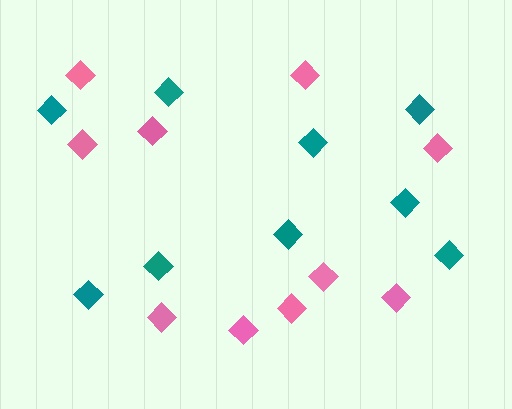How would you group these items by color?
There are 2 groups: one group of pink diamonds (10) and one group of teal diamonds (9).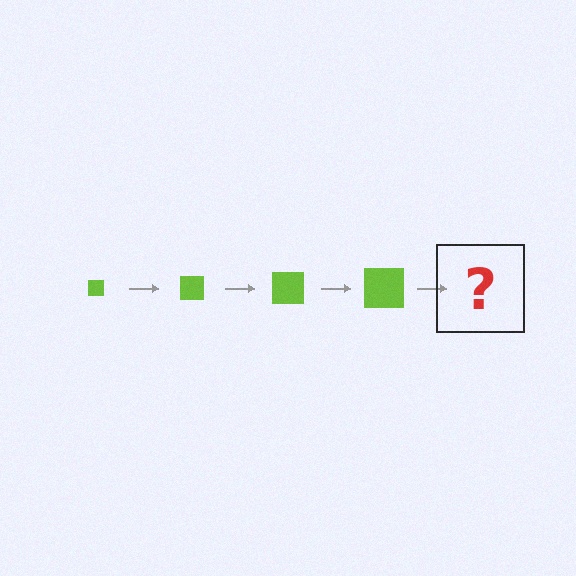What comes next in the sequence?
The next element should be a lime square, larger than the previous one.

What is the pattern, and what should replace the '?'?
The pattern is that the square gets progressively larger each step. The '?' should be a lime square, larger than the previous one.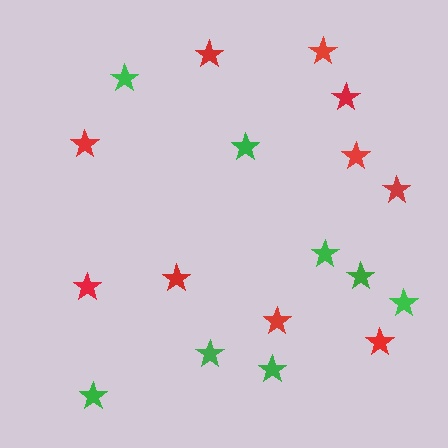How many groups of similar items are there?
There are 2 groups: one group of red stars (10) and one group of green stars (8).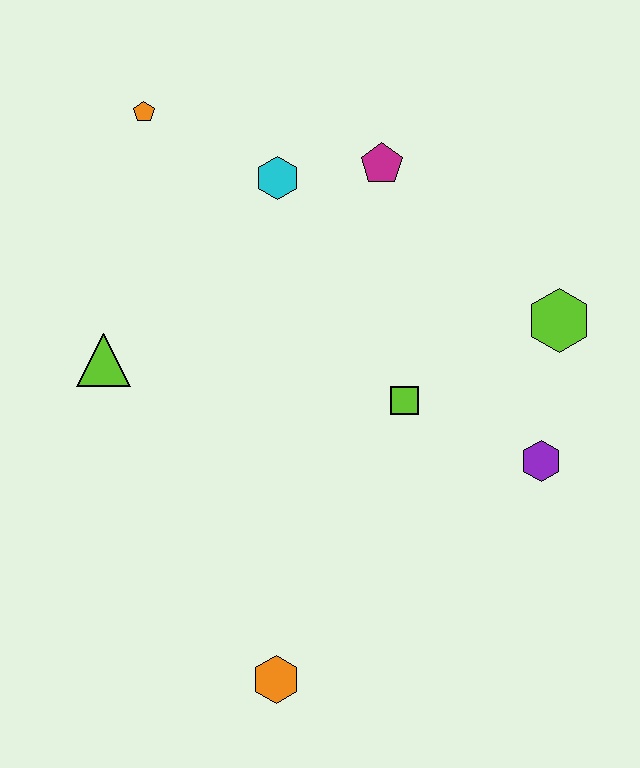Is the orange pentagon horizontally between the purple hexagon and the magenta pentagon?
No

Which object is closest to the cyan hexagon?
The magenta pentagon is closest to the cyan hexagon.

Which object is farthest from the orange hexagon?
The orange pentagon is farthest from the orange hexagon.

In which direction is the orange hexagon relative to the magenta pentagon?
The orange hexagon is below the magenta pentagon.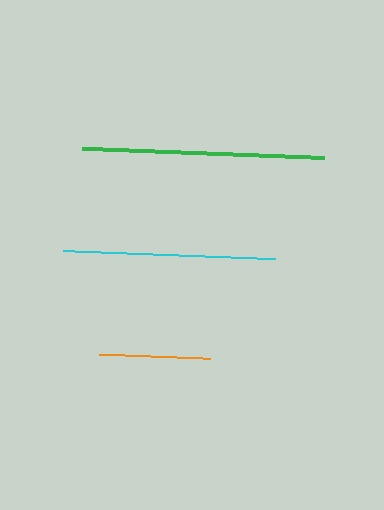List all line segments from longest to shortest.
From longest to shortest: green, cyan, orange.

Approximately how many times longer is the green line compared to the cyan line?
The green line is approximately 1.1 times the length of the cyan line.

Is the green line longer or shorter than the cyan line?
The green line is longer than the cyan line.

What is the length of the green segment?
The green segment is approximately 242 pixels long.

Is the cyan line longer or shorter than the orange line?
The cyan line is longer than the orange line.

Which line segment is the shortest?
The orange line is the shortest at approximately 111 pixels.